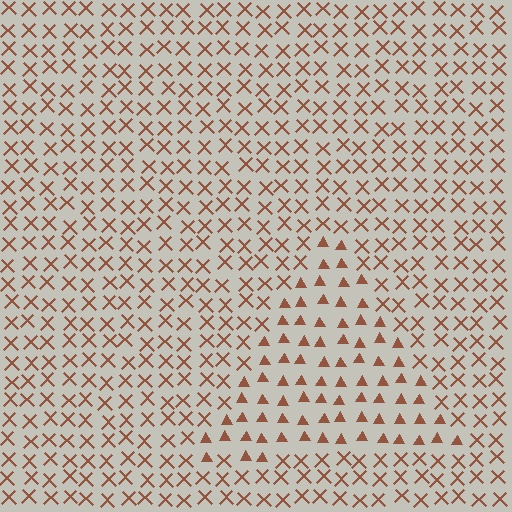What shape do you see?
I see a triangle.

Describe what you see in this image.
The image is filled with small brown elements arranged in a uniform grid. A triangle-shaped region contains triangles, while the surrounding area contains X marks. The boundary is defined purely by the change in element shape.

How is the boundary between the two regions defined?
The boundary is defined by a change in element shape: triangles inside vs. X marks outside. All elements share the same color and spacing.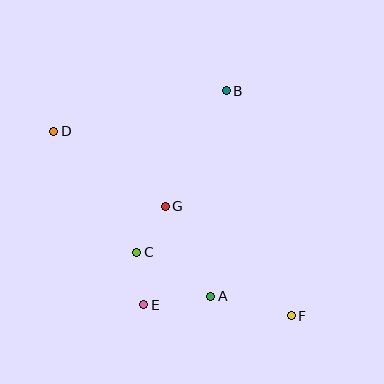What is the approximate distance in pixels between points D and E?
The distance between D and E is approximately 195 pixels.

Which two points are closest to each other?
Points C and E are closest to each other.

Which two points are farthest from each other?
Points D and F are farthest from each other.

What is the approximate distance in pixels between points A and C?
The distance between A and C is approximately 87 pixels.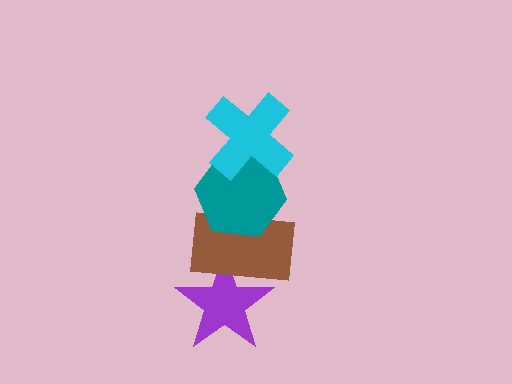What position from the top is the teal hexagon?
The teal hexagon is 2nd from the top.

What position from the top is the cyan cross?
The cyan cross is 1st from the top.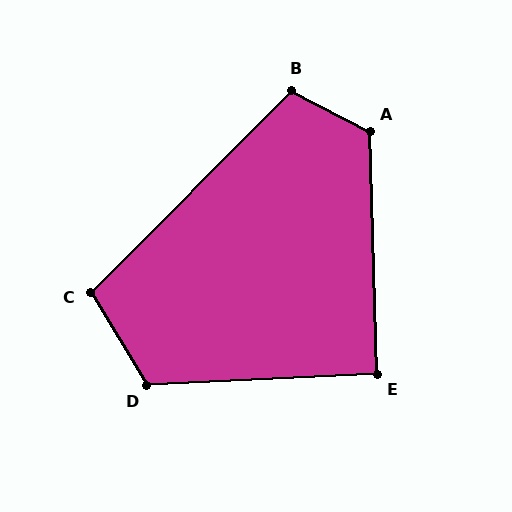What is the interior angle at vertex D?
Approximately 118 degrees (obtuse).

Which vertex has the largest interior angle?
A, at approximately 119 degrees.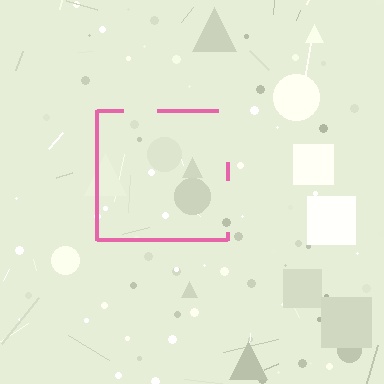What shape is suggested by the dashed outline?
The dashed outline suggests a square.